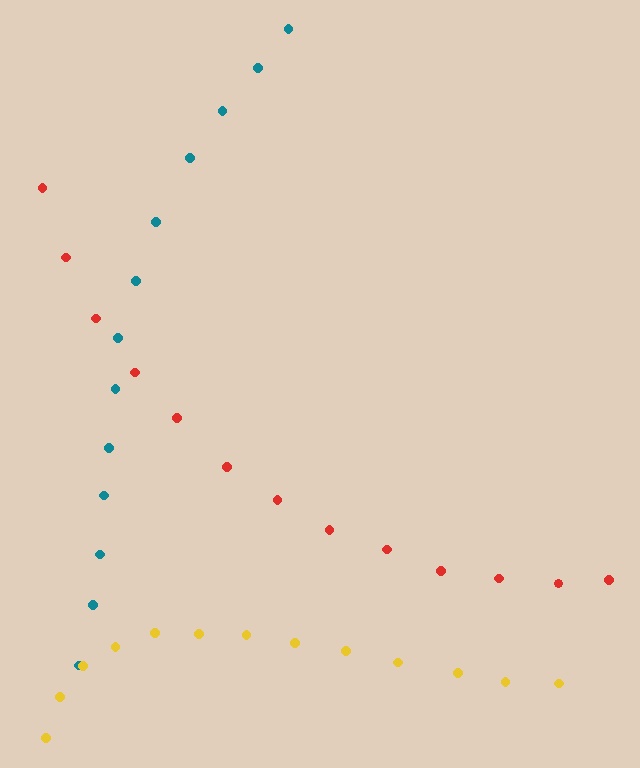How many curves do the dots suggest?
There are 3 distinct paths.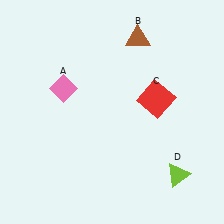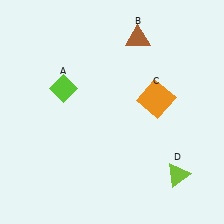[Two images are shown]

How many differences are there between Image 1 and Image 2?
There are 2 differences between the two images.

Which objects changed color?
A changed from pink to lime. C changed from red to orange.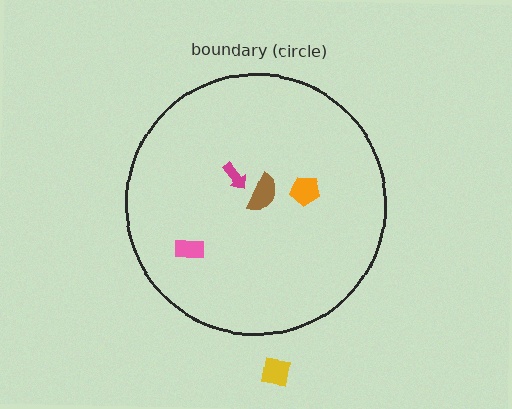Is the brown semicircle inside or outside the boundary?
Inside.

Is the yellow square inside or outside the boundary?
Outside.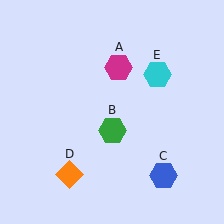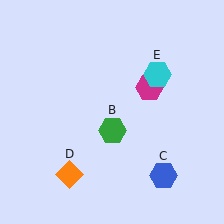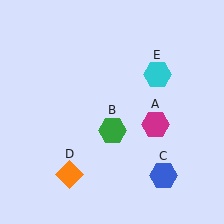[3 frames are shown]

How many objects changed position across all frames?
1 object changed position: magenta hexagon (object A).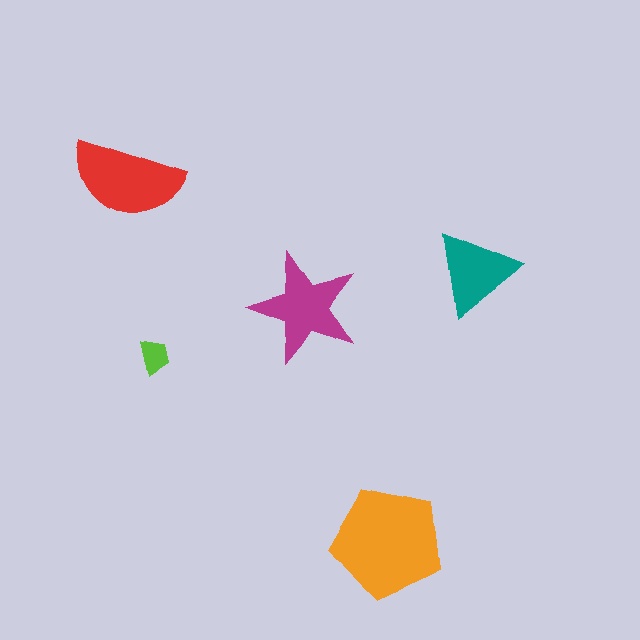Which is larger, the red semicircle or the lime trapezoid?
The red semicircle.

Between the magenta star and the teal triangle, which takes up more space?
The magenta star.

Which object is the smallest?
The lime trapezoid.